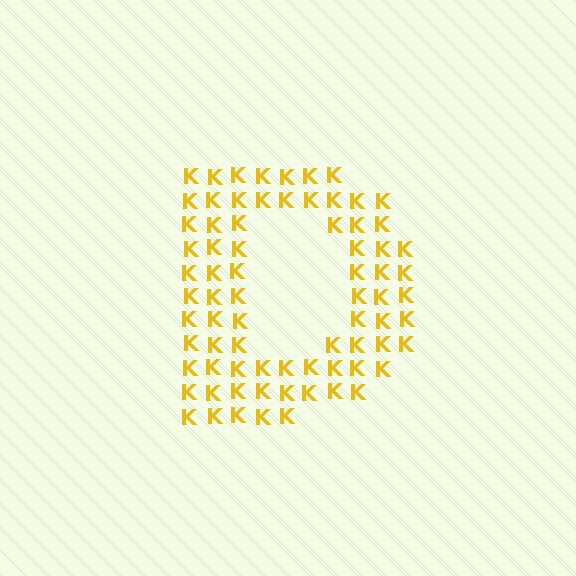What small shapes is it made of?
It is made of small letter K's.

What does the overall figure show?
The overall figure shows the letter D.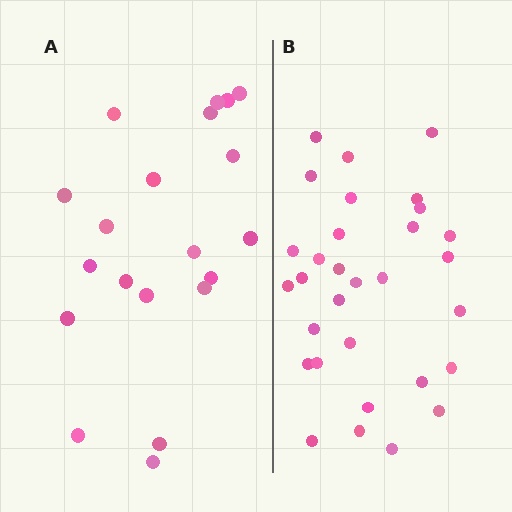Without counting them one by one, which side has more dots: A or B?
Region B (the right region) has more dots.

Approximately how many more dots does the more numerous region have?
Region B has roughly 12 or so more dots than region A.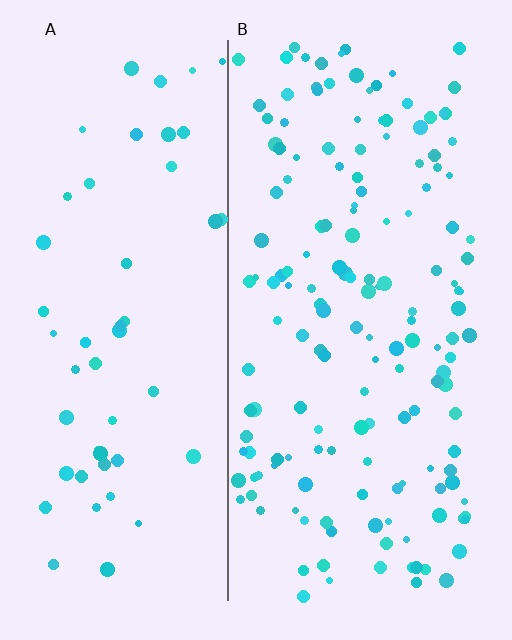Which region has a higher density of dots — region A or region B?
B (the right).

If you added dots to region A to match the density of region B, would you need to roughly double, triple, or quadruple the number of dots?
Approximately triple.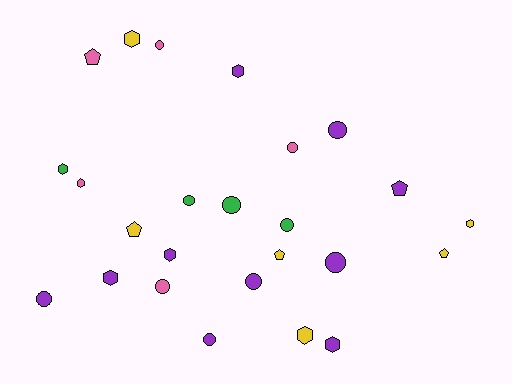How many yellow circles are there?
There are no yellow circles.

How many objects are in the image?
There are 25 objects.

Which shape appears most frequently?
Circle, with 11 objects.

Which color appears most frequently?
Purple, with 10 objects.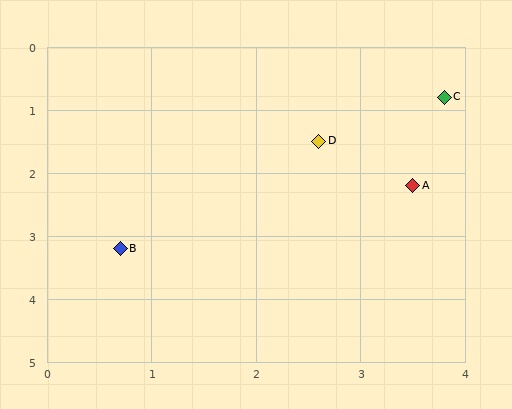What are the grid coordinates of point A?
Point A is at approximately (3.5, 2.2).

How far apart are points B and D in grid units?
Points B and D are about 2.5 grid units apart.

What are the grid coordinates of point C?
Point C is at approximately (3.8, 0.8).